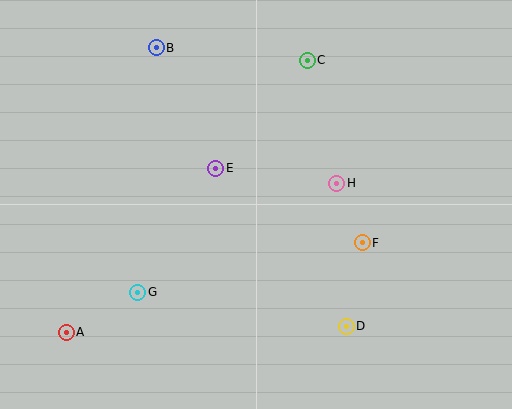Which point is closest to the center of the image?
Point E at (216, 168) is closest to the center.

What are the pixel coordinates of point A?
Point A is at (66, 332).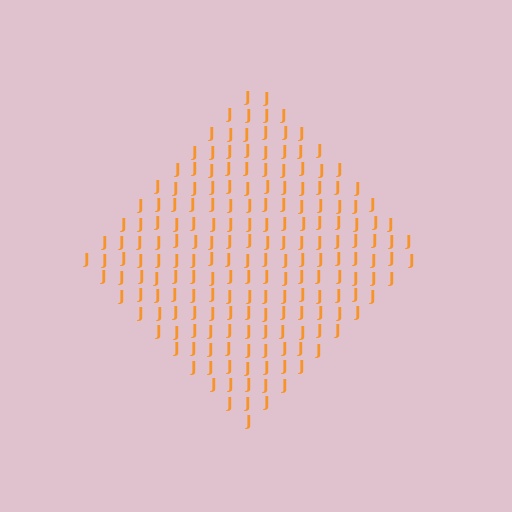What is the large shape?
The large shape is a diamond.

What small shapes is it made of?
It is made of small letter J's.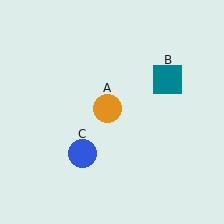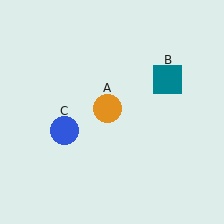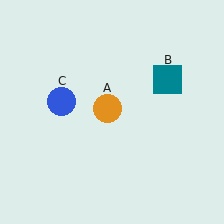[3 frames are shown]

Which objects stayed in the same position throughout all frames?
Orange circle (object A) and teal square (object B) remained stationary.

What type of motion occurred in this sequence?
The blue circle (object C) rotated clockwise around the center of the scene.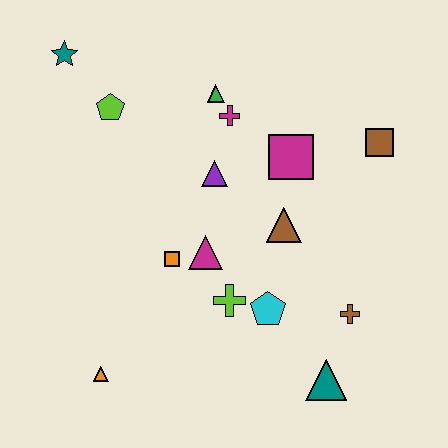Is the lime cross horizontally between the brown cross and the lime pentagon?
Yes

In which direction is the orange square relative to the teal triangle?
The orange square is to the left of the teal triangle.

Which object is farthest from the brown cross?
The teal star is farthest from the brown cross.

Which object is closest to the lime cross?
The cyan pentagon is closest to the lime cross.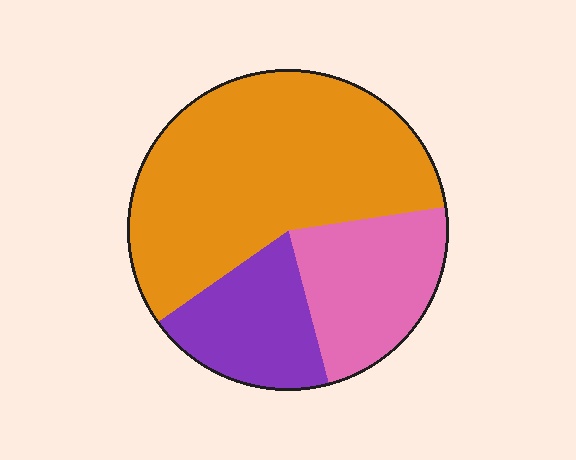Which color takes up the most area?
Orange, at roughly 60%.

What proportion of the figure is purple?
Purple covers about 20% of the figure.